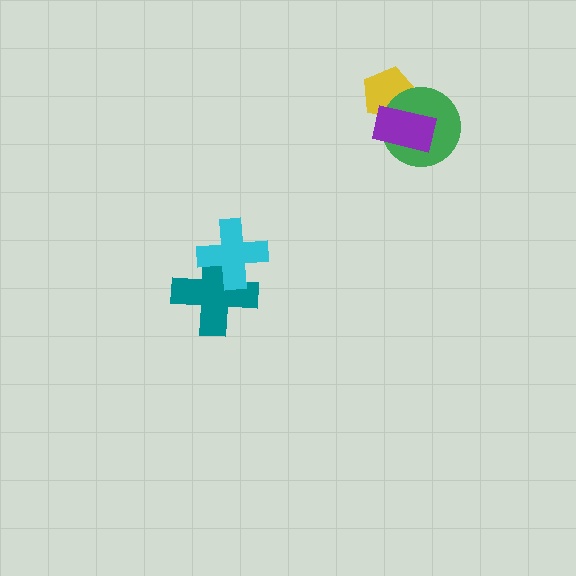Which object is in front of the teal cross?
The cyan cross is in front of the teal cross.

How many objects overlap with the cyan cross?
1 object overlaps with the cyan cross.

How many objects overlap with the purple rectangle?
2 objects overlap with the purple rectangle.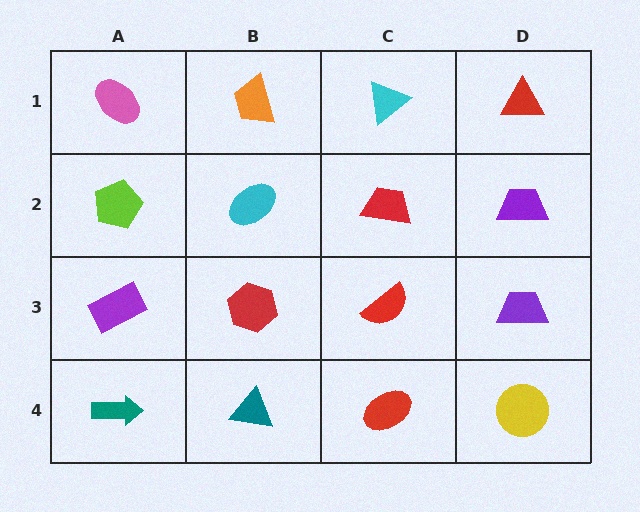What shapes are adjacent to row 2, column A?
A pink ellipse (row 1, column A), a purple rectangle (row 3, column A), a cyan ellipse (row 2, column B).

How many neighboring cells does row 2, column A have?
3.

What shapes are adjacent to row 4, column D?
A purple trapezoid (row 3, column D), a red ellipse (row 4, column C).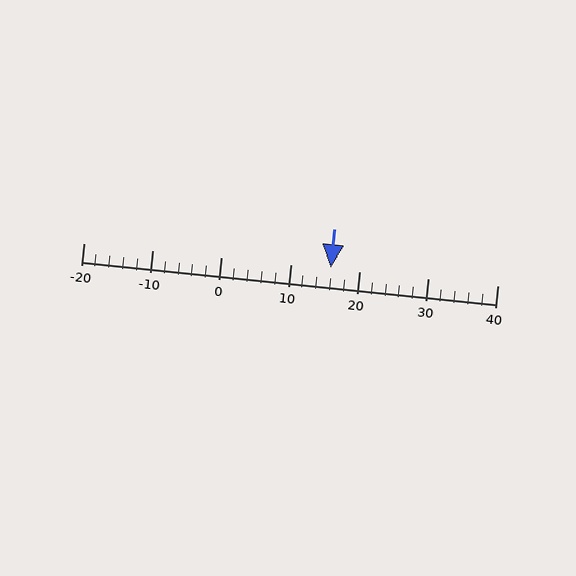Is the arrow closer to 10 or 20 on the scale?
The arrow is closer to 20.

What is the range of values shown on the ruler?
The ruler shows values from -20 to 40.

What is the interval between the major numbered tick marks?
The major tick marks are spaced 10 units apart.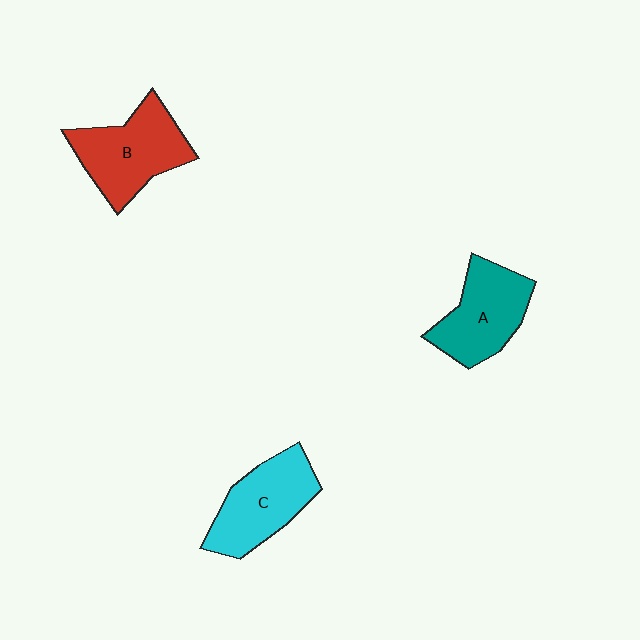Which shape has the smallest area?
Shape A (teal).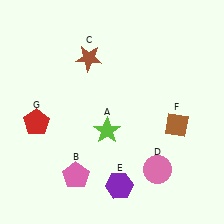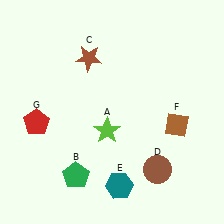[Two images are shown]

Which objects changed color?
B changed from pink to green. D changed from pink to brown. E changed from purple to teal.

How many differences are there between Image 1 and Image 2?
There are 3 differences between the two images.